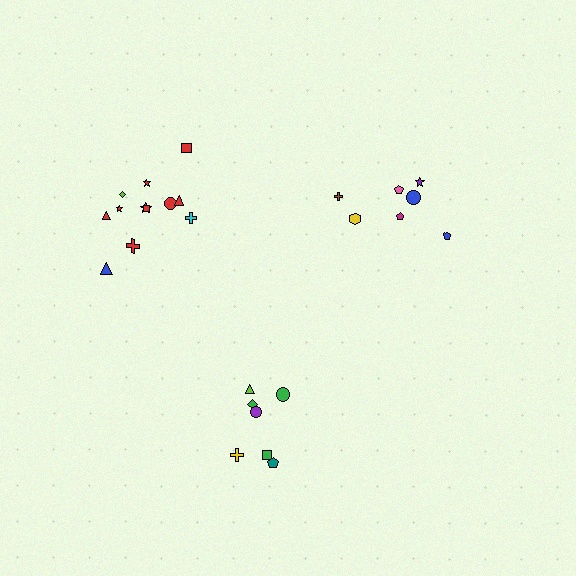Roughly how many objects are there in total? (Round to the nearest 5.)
Roughly 25 objects in total.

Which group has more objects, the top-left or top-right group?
The top-left group.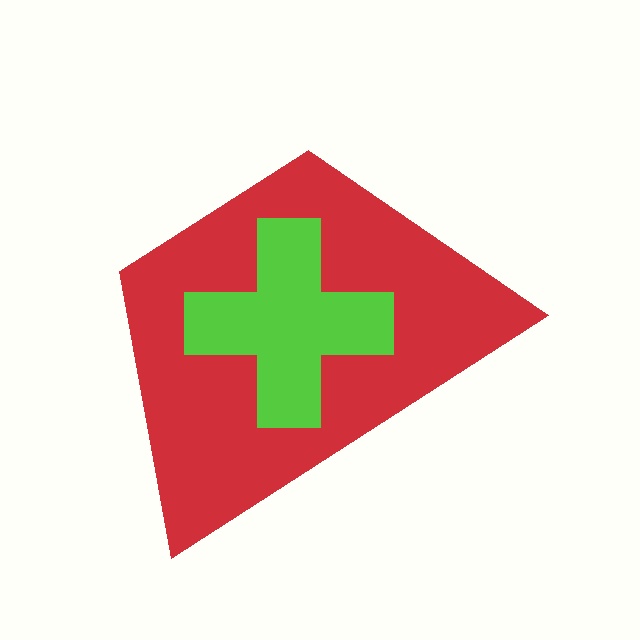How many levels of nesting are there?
2.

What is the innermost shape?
The lime cross.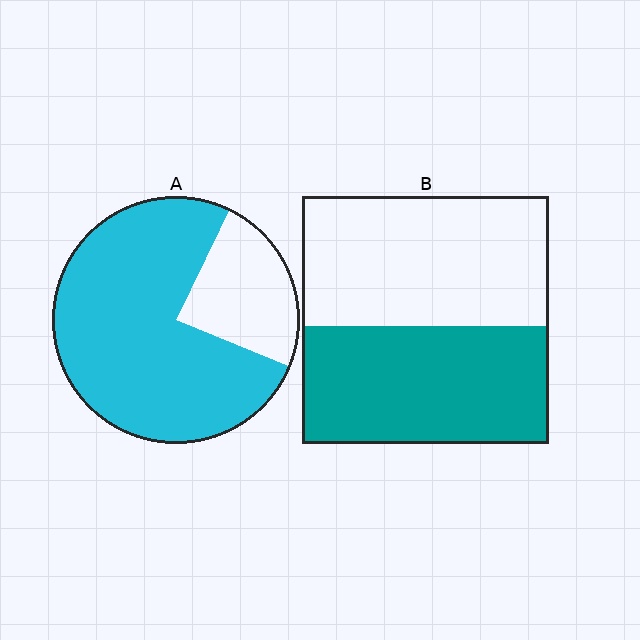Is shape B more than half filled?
Roughly half.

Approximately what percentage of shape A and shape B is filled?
A is approximately 75% and B is approximately 50%.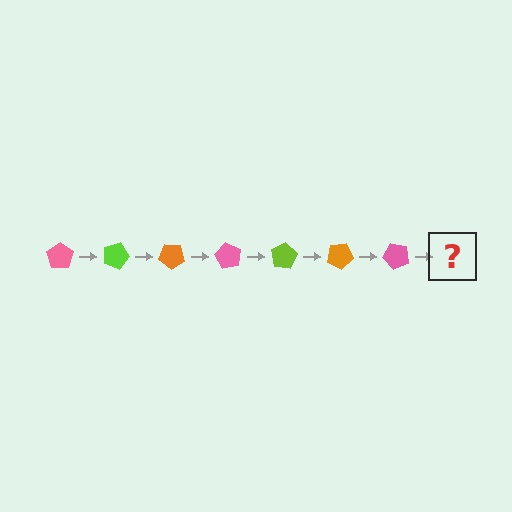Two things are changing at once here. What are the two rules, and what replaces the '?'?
The two rules are that it rotates 20 degrees each step and the color cycles through pink, lime, and orange. The '?' should be a lime pentagon, rotated 140 degrees from the start.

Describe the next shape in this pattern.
It should be a lime pentagon, rotated 140 degrees from the start.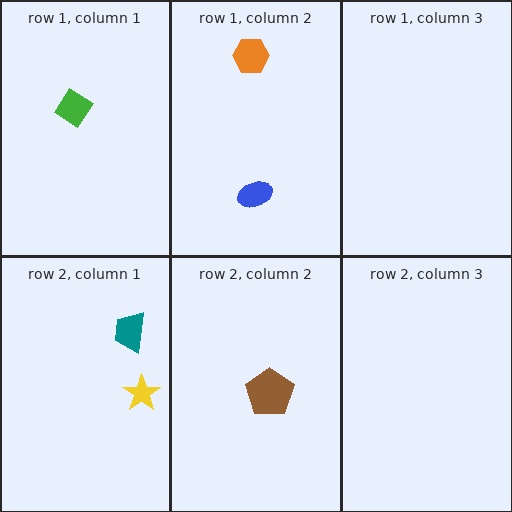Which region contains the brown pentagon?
The row 2, column 2 region.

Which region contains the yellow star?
The row 2, column 1 region.